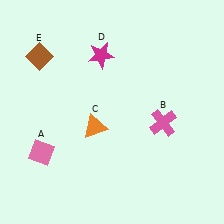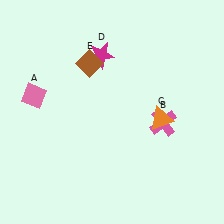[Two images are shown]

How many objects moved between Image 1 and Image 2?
3 objects moved between the two images.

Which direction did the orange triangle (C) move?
The orange triangle (C) moved right.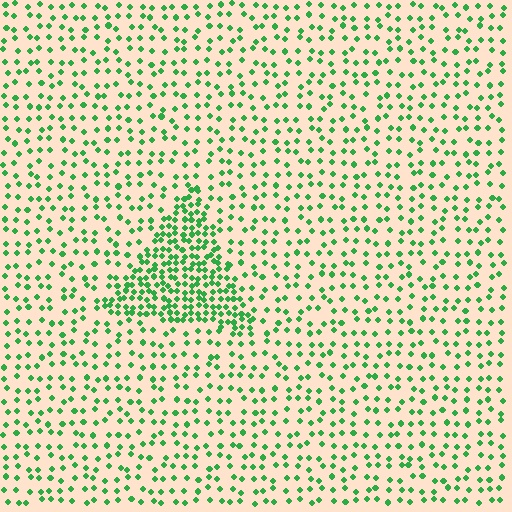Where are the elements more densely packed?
The elements are more densely packed inside the triangle boundary.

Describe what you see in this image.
The image contains small green elements arranged at two different densities. A triangle-shaped region is visible where the elements are more densely packed than the surrounding area.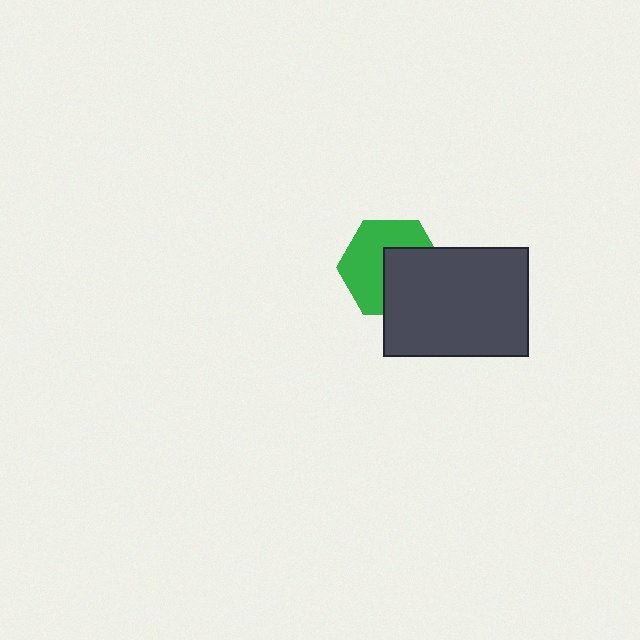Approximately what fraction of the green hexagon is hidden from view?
Roughly 44% of the green hexagon is hidden behind the dark gray rectangle.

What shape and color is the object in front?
The object in front is a dark gray rectangle.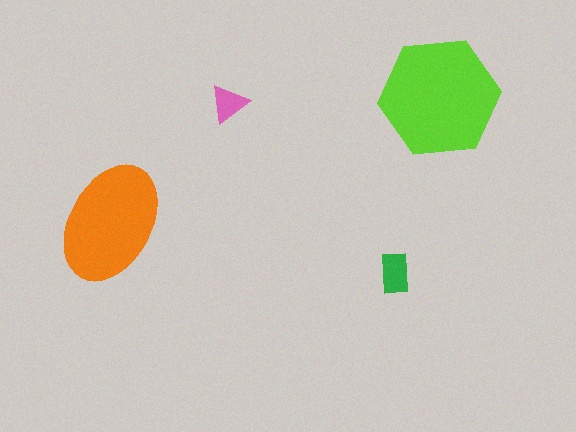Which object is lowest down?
The green rectangle is bottommost.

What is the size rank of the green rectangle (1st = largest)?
3rd.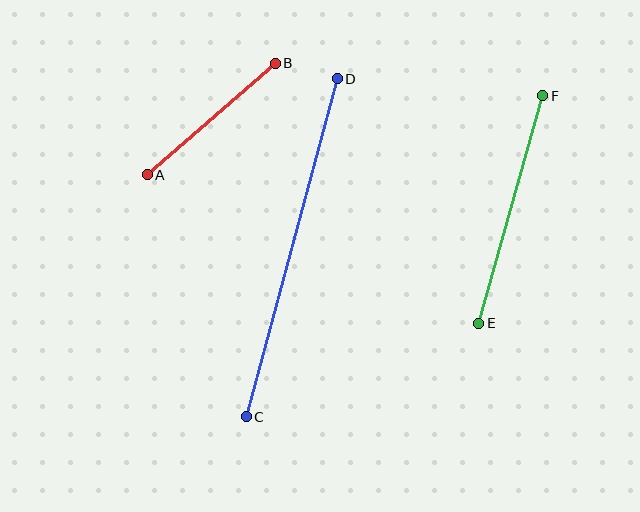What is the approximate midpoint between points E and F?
The midpoint is at approximately (511, 210) pixels.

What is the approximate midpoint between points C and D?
The midpoint is at approximately (292, 248) pixels.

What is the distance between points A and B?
The distance is approximately 170 pixels.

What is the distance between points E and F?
The distance is approximately 236 pixels.